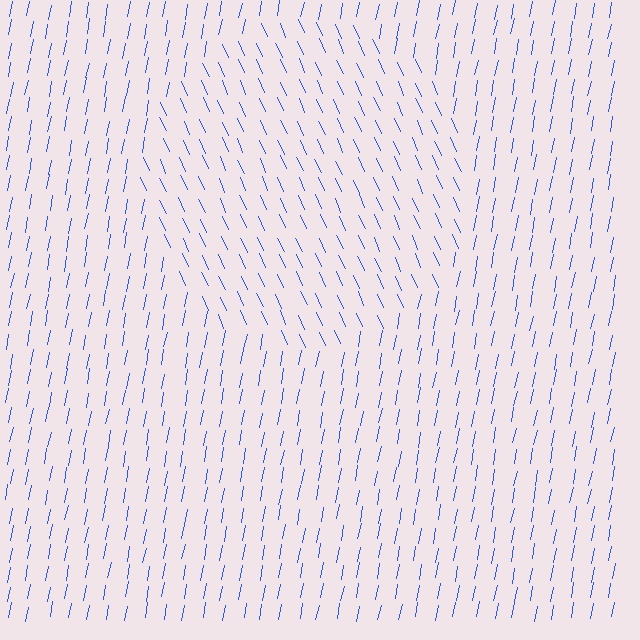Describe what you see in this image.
The image is filled with small blue line segments. A circle region in the image has lines oriented differently from the surrounding lines, creating a visible texture boundary.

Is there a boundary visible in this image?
Yes, there is a texture boundary formed by a change in line orientation.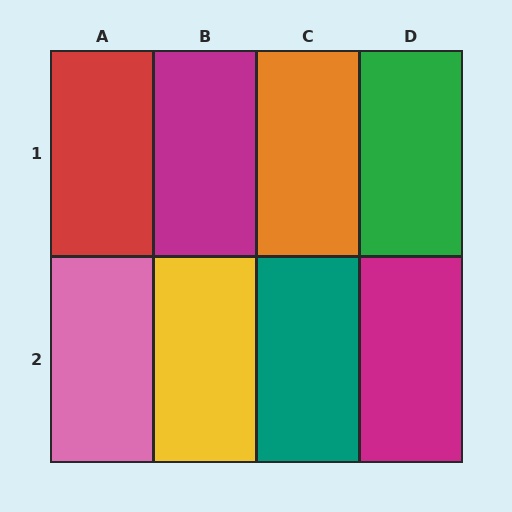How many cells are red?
1 cell is red.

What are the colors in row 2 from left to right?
Pink, yellow, teal, magenta.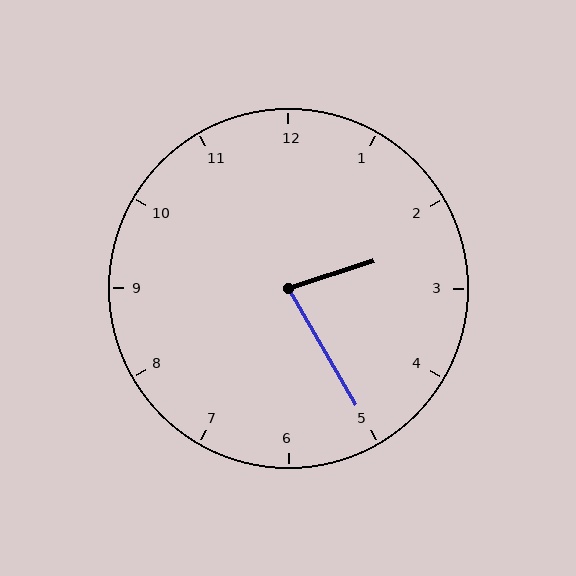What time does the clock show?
2:25.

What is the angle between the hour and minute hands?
Approximately 78 degrees.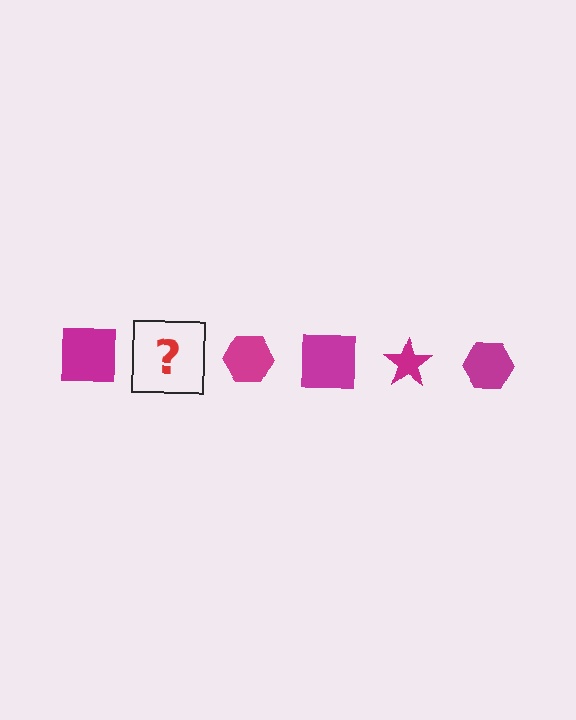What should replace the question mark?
The question mark should be replaced with a magenta star.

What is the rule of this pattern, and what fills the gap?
The rule is that the pattern cycles through square, star, hexagon shapes in magenta. The gap should be filled with a magenta star.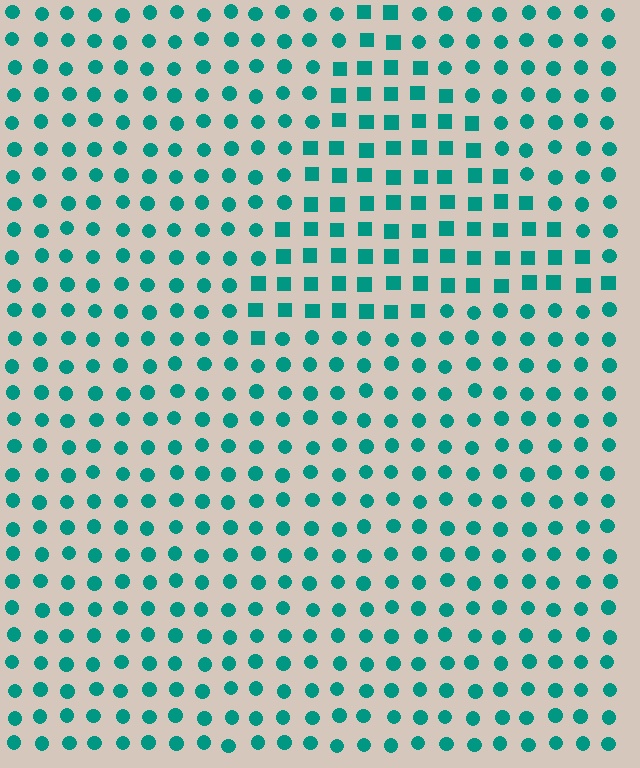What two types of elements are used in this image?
The image uses squares inside the triangle region and circles outside it.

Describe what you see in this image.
The image is filled with small teal elements arranged in a uniform grid. A triangle-shaped region contains squares, while the surrounding area contains circles. The boundary is defined purely by the change in element shape.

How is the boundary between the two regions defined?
The boundary is defined by a change in element shape: squares inside vs. circles outside. All elements share the same color and spacing.